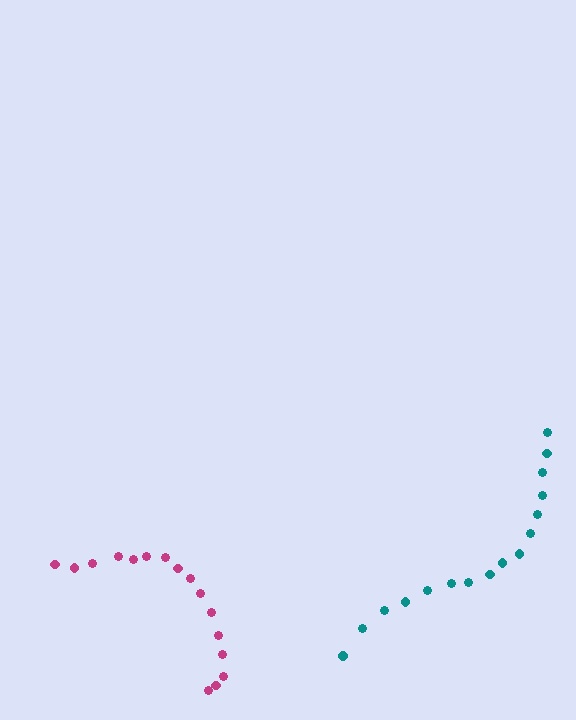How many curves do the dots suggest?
There are 2 distinct paths.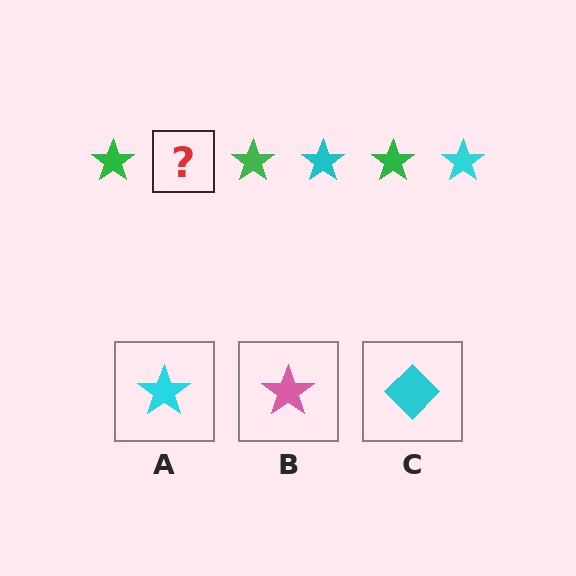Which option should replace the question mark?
Option A.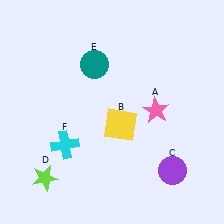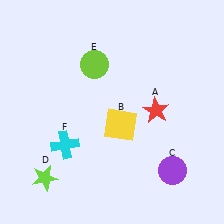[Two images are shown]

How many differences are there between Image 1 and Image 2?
There are 2 differences between the two images.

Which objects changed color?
A changed from pink to red. E changed from teal to lime.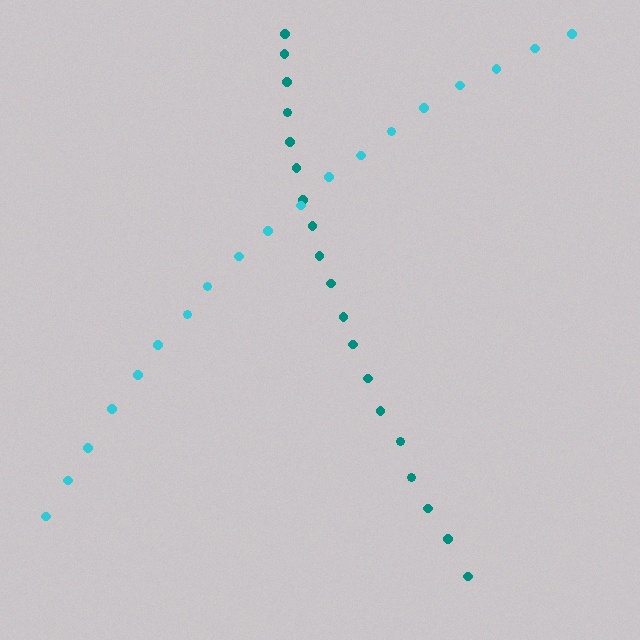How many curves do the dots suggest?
There are 2 distinct paths.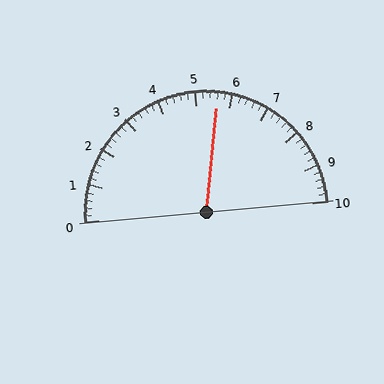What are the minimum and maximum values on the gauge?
The gauge ranges from 0 to 10.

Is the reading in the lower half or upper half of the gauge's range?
The reading is in the upper half of the range (0 to 10).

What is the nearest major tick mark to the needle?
The nearest major tick mark is 6.